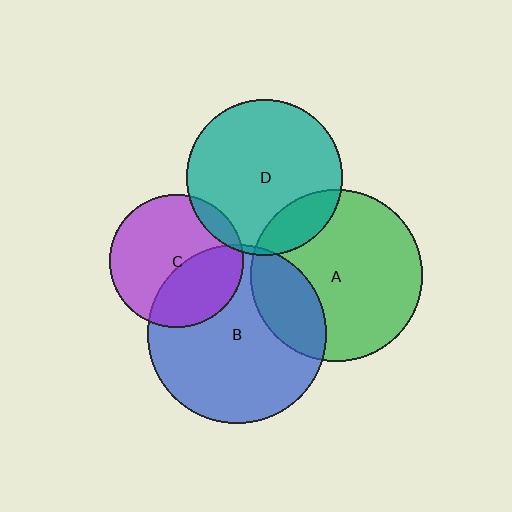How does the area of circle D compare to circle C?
Approximately 1.4 times.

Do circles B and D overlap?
Yes.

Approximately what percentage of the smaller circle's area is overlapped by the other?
Approximately 5%.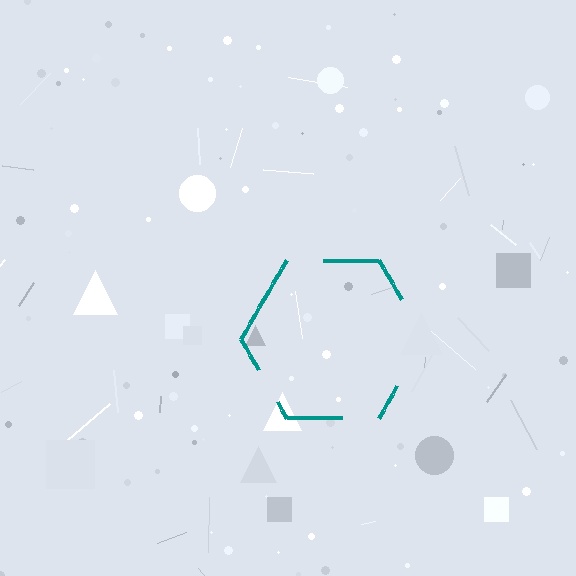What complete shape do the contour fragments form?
The contour fragments form a hexagon.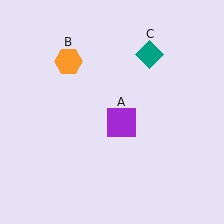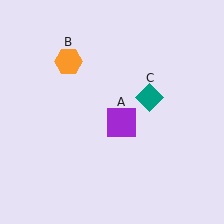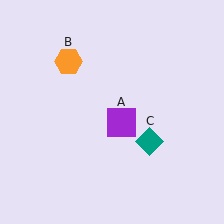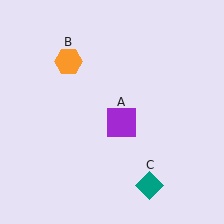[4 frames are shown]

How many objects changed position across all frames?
1 object changed position: teal diamond (object C).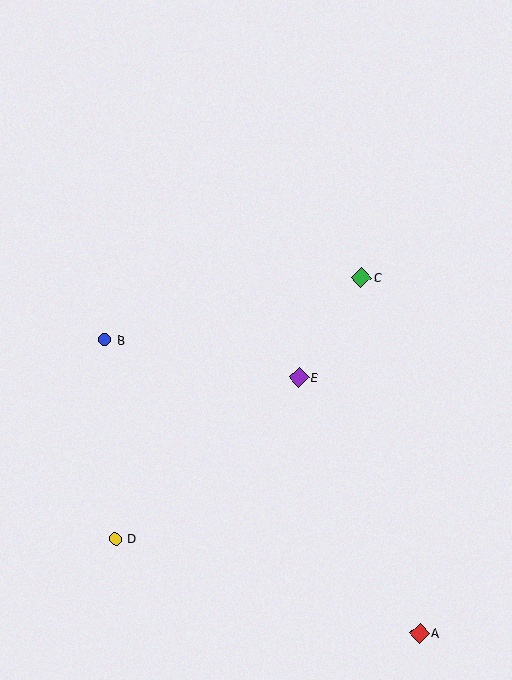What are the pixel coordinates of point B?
Point B is at (104, 340).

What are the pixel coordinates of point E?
Point E is at (299, 377).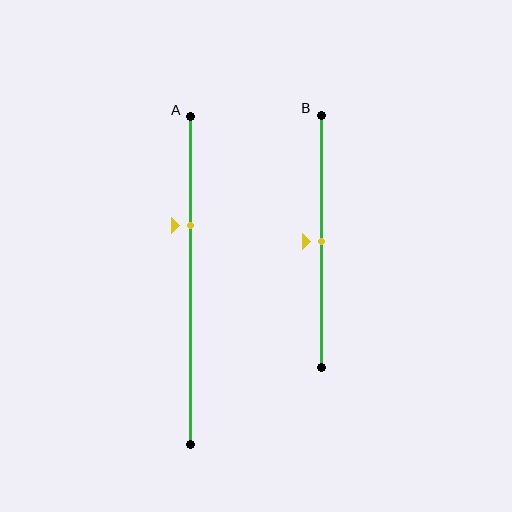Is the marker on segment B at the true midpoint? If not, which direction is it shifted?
Yes, the marker on segment B is at the true midpoint.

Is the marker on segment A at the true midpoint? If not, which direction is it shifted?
No, the marker on segment A is shifted upward by about 17% of the segment length.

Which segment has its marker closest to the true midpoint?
Segment B has its marker closest to the true midpoint.